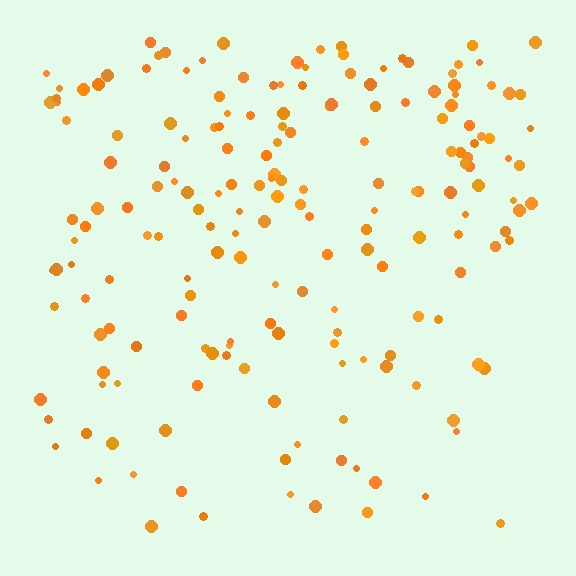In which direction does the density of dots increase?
From bottom to top, with the top side densest.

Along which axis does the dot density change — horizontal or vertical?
Vertical.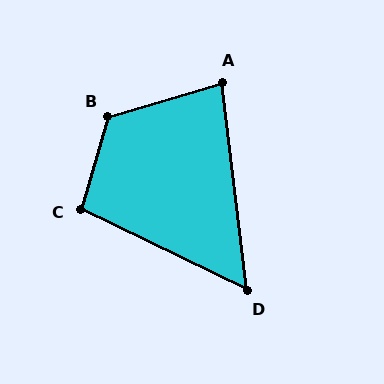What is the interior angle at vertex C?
Approximately 100 degrees (obtuse).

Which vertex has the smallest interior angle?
D, at approximately 57 degrees.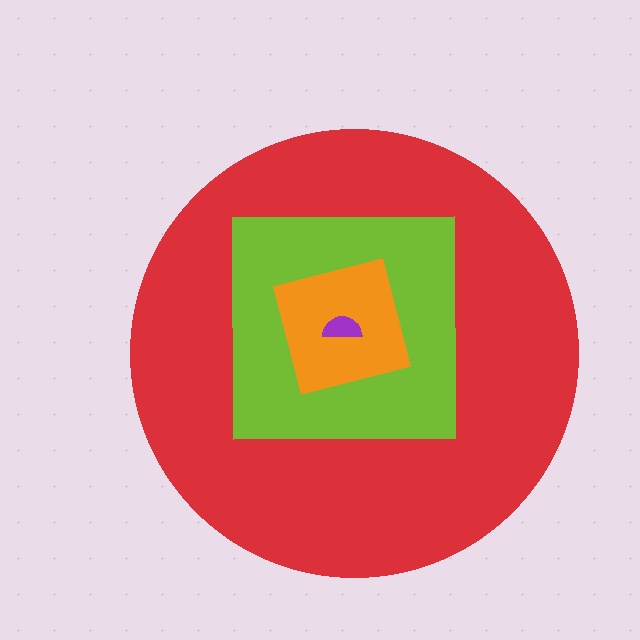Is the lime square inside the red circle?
Yes.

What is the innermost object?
The purple semicircle.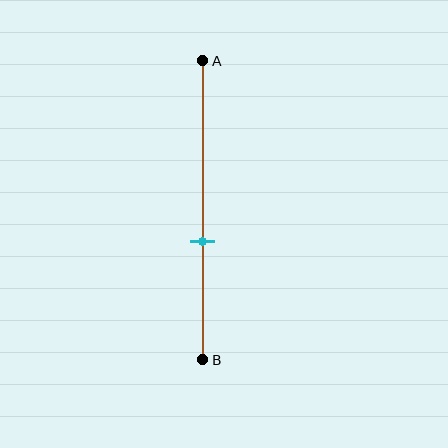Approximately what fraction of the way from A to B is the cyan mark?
The cyan mark is approximately 60% of the way from A to B.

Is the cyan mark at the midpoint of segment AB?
No, the mark is at about 60% from A, not at the 50% midpoint.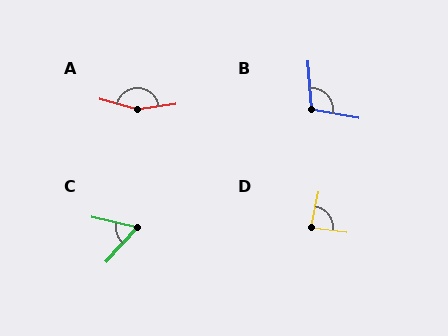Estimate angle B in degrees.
Approximately 105 degrees.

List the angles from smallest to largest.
C (60°), D (86°), B (105°), A (156°).